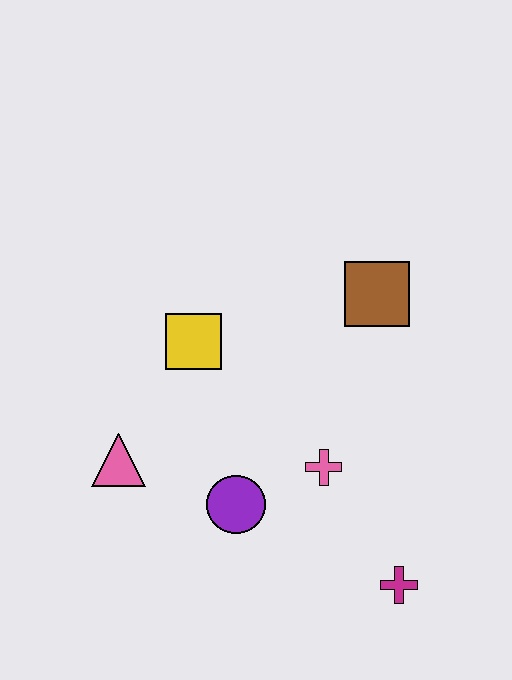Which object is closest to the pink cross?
The purple circle is closest to the pink cross.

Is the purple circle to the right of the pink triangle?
Yes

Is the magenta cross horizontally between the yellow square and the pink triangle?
No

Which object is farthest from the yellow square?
The magenta cross is farthest from the yellow square.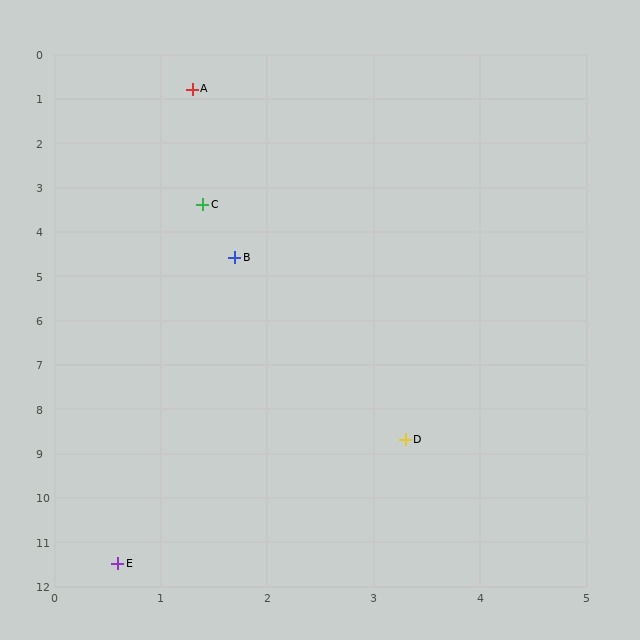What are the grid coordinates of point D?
Point D is at approximately (3.3, 8.7).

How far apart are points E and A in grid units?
Points E and A are about 10.7 grid units apart.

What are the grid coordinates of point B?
Point B is at approximately (1.7, 4.6).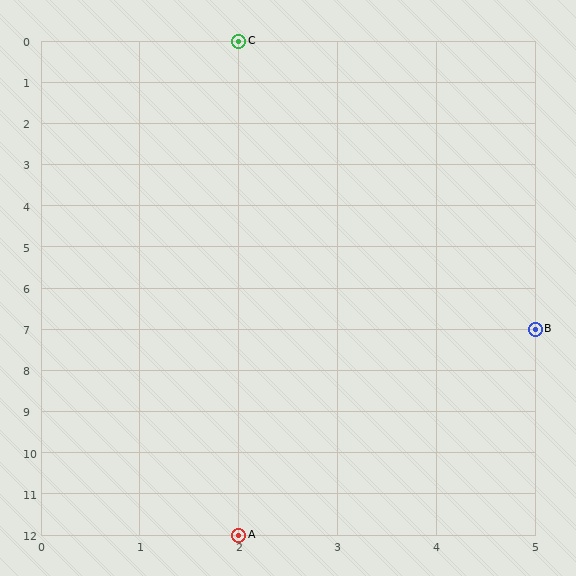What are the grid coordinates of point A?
Point A is at grid coordinates (2, 12).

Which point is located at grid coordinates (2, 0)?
Point C is at (2, 0).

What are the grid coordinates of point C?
Point C is at grid coordinates (2, 0).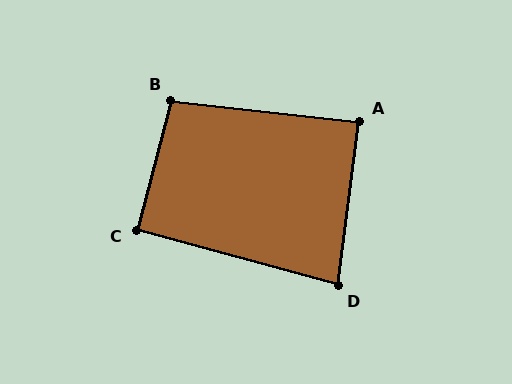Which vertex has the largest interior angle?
B, at approximately 98 degrees.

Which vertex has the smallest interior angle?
D, at approximately 82 degrees.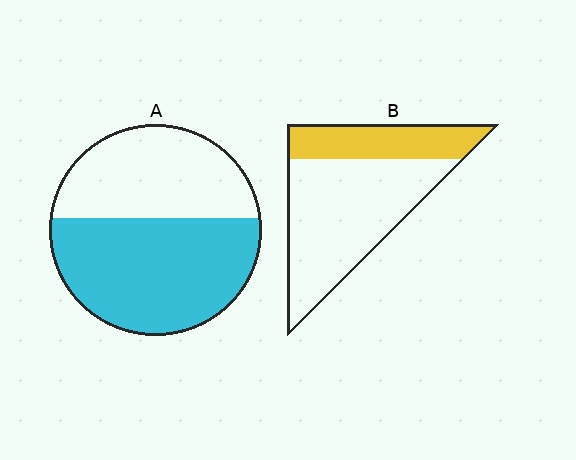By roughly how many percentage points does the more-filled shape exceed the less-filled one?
By roughly 25 percentage points (A over B).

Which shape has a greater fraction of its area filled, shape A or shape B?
Shape A.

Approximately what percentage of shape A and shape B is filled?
A is approximately 55% and B is approximately 30%.